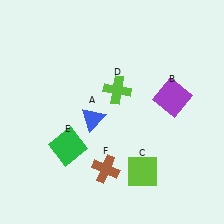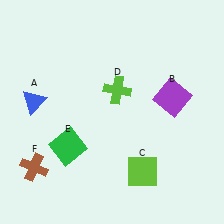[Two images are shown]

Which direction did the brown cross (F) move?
The brown cross (F) moved left.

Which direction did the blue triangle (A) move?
The blue triangle (A) moved left.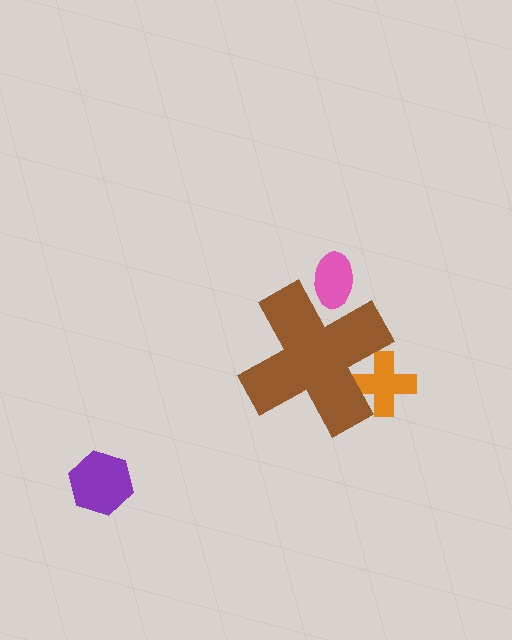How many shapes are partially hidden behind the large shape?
2 shapes are partially hidden.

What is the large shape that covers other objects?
A brown cross.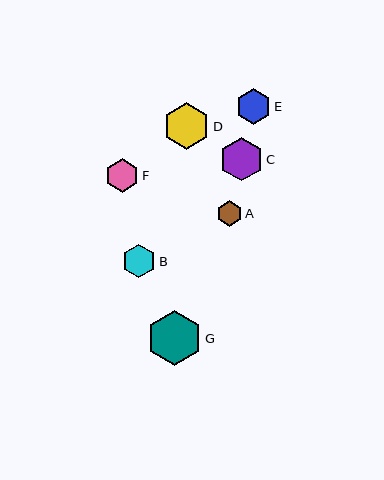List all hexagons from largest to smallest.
From largest to smallest: G, D, C, E, F, B, A.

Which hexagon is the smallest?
Hexagon A is the smallest with a size of approximately 25 pixels.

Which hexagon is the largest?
Hexagon G is the largest with a size of approximately 55 pixels.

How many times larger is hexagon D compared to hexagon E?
Hexagon D is approximately 1.3 times the size of hexagon E.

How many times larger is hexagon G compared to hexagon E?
Hexagon G is approximately 1.6 times the size of hexagon E.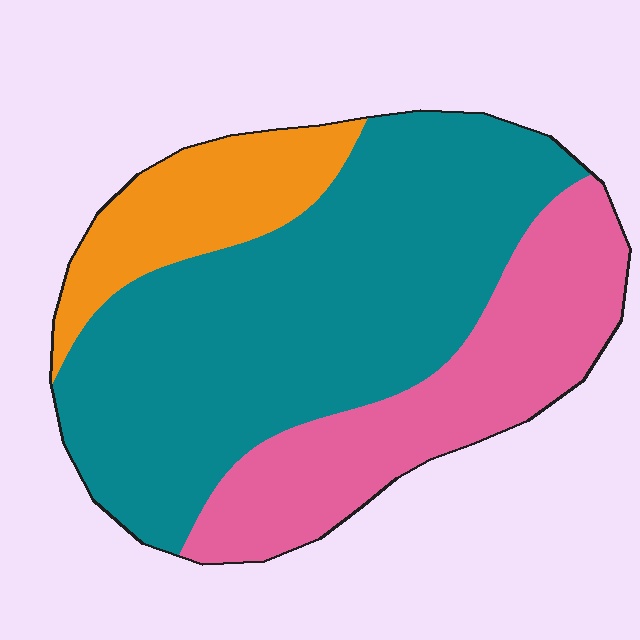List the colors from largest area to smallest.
From largest to smallest: teal, pink, orange.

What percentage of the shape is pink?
Pink covers 28% of the shape.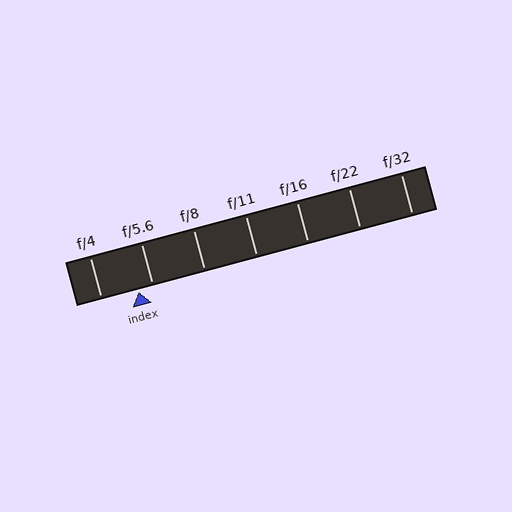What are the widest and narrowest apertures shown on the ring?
The widest aperture shown is f/4 and the narrowest is f/32.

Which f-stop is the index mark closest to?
The index mark is closest to f/5.6.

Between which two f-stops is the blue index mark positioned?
The index mark is between f/4 and f/5.6.